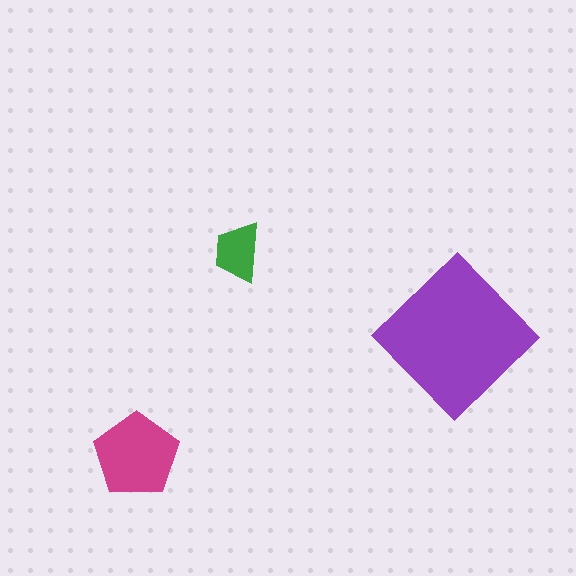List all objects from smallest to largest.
The green trapezoid, the magenta pentagon, the purple diamond.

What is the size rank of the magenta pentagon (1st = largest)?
2nd.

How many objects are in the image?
There are 3 objects in the image.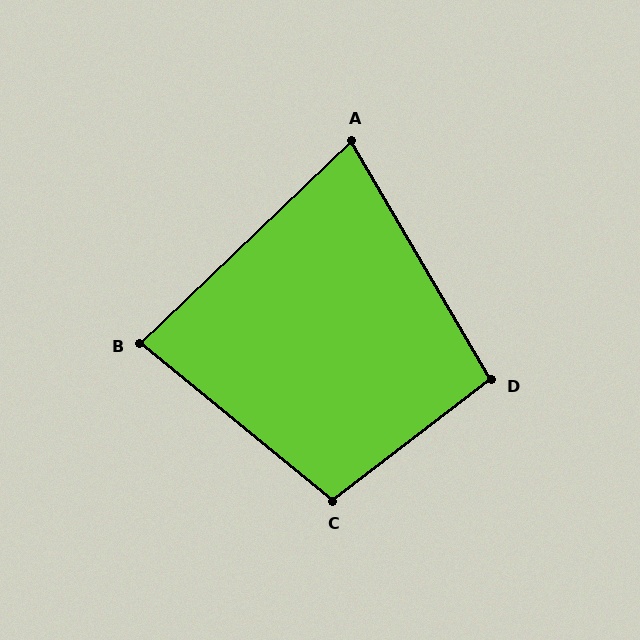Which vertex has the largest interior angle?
C, at approximately 103 degrees.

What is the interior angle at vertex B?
Approximately 83 degrees (acute).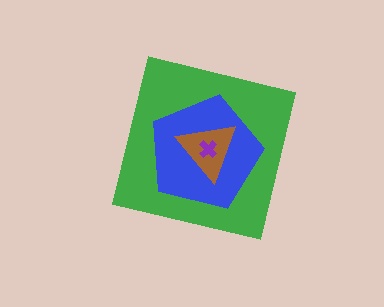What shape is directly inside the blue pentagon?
The brown triangle.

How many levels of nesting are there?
4.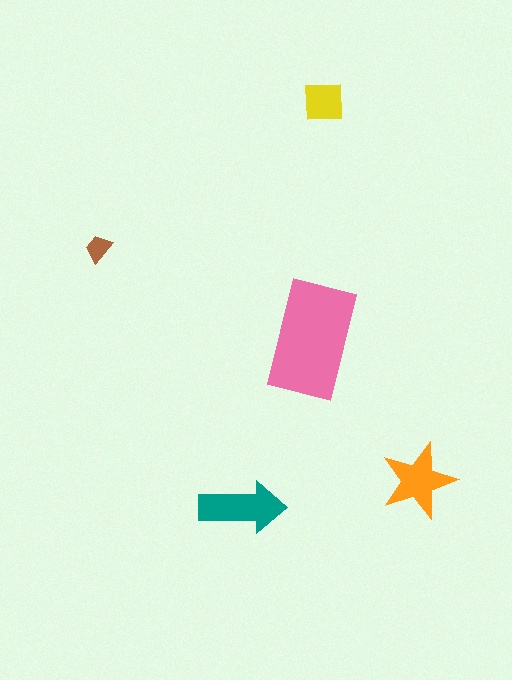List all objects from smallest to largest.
The brown trapezoid, the yellow square, the orange star, the teal arrow, the pink rectangle.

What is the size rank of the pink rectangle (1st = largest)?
1st.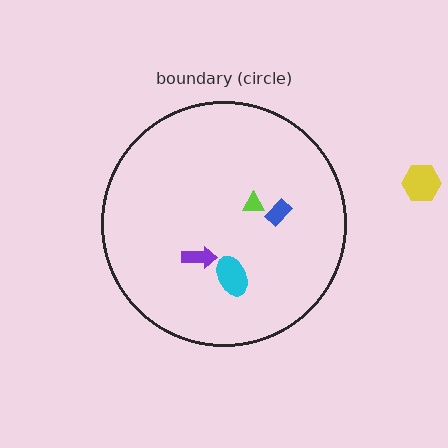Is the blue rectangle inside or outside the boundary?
Inside.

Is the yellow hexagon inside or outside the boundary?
Outside.